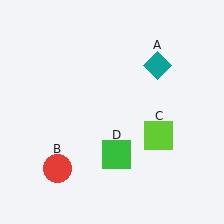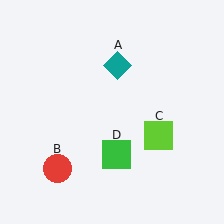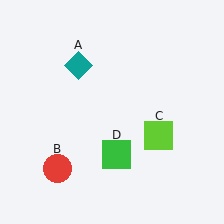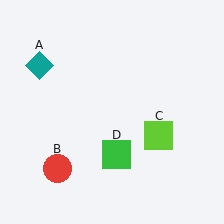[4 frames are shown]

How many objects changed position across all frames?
1 object changed position: teal diamond (object A).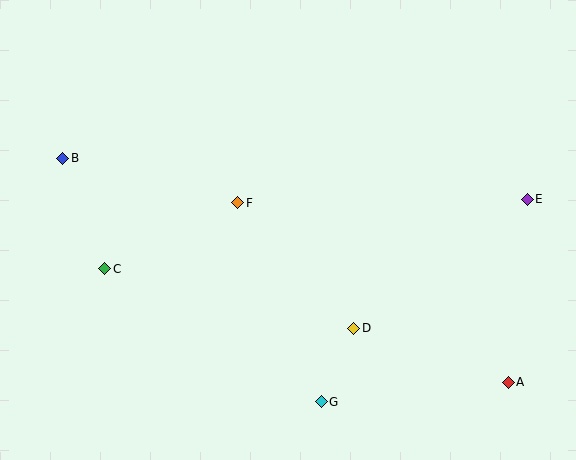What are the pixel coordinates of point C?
Point C is at (105, 269).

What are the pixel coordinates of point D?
Point D is at (354, 328).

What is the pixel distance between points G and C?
The distance between G and C is 254 pixels.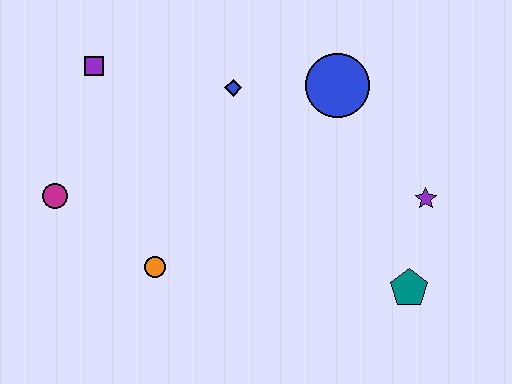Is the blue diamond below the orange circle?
No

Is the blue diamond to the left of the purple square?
No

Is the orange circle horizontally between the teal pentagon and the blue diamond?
No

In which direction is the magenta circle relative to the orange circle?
The magenta circle is to the left of the orange circle.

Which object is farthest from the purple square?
The teal pentagon is farthest from the purple square.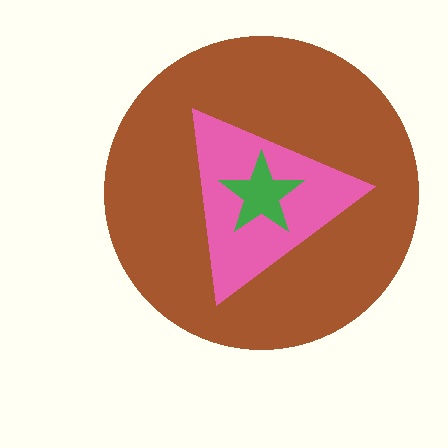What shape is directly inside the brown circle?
The pink triangle.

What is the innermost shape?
The green star.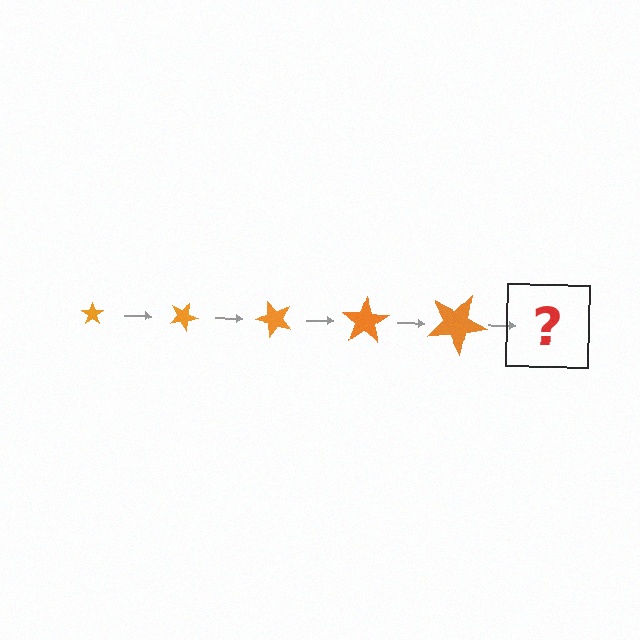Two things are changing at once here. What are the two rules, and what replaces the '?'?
The two rules are that the star grows larger each step and it rotates 25 degrees each step. The '?' should be a star, larger than the previous one and rotated 125 degrees from the start.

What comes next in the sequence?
The next element should be a star, larger than the previous one and rotated 125 degrees from the start.